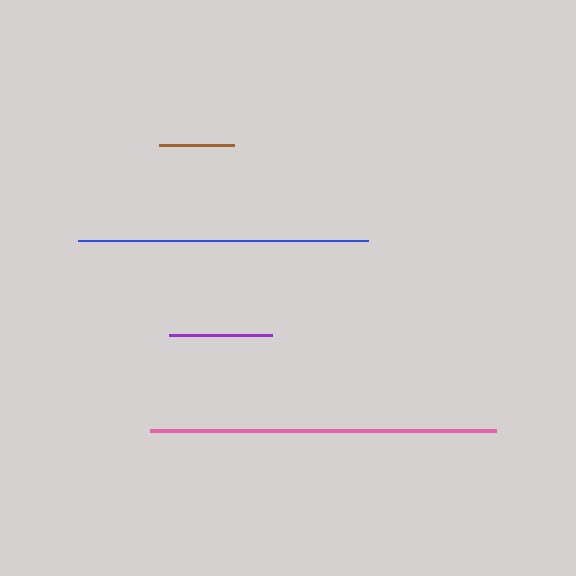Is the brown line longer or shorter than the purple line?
The purple line is longer than the brown line.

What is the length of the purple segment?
The purple segment is approximately 103 pixels long.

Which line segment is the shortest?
The brown line is the shortest at approximately 74 pixels.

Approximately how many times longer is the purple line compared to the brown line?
The purple line is approximately 1.4 times the length of the brown line.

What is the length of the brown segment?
The brown segment is approximately 74 pixels long.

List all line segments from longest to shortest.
From longest to shortest: pink, blue, purple, brown.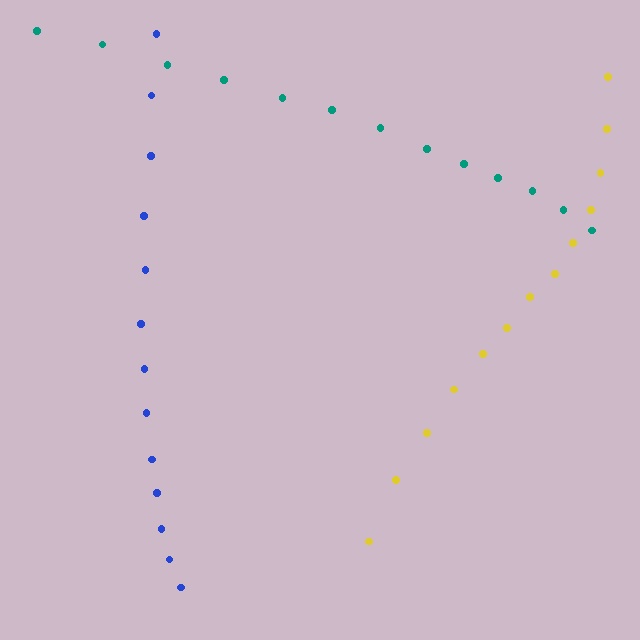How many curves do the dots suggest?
There are 3 distinct paths.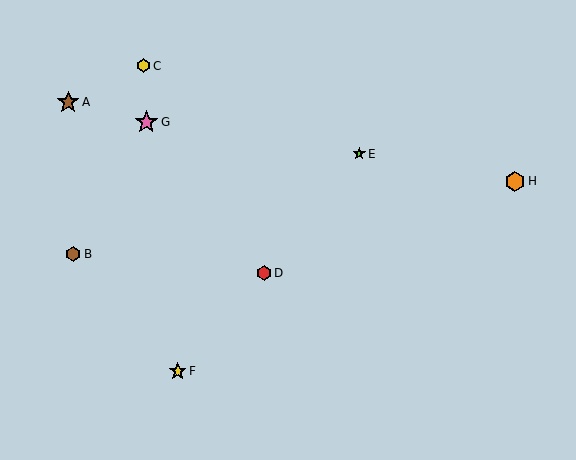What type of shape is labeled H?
Shape H is an orange hexagon.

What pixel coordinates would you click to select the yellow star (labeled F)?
Click at (178, 371) to select the yellow star F.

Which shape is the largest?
The pink star (labeled G) is the largest.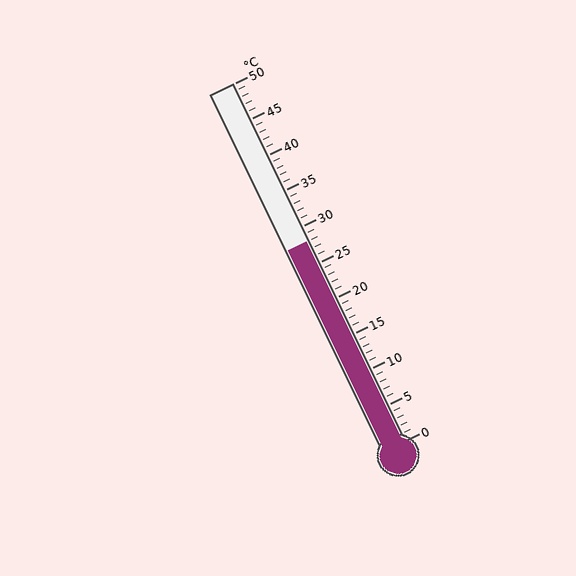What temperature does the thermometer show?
The thermometer shows approximately 28°C.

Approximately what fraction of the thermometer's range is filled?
The thermometer is filled to approximately 55% of its range.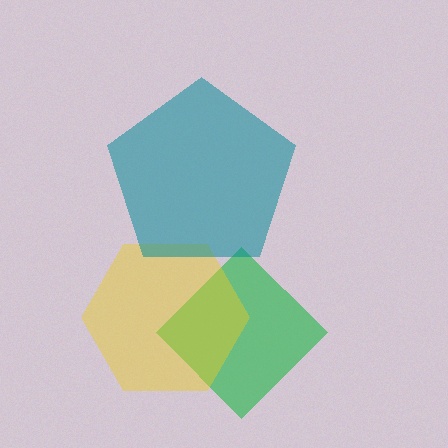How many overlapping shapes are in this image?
There are 3 overlapping shapes in the image.